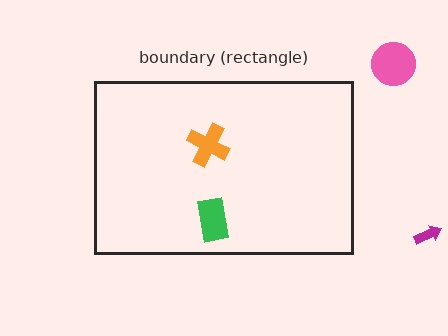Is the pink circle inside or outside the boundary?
Outside.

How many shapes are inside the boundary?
2 inside, 2 outside.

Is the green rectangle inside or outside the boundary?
Inside.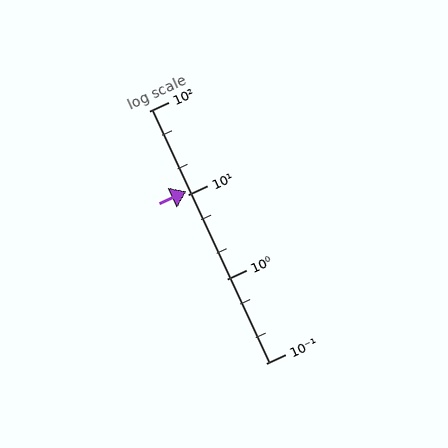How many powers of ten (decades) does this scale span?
The scale spans 3 decades, from 0.1 to 100.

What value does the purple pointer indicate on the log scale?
The pointer indicates approximately 11.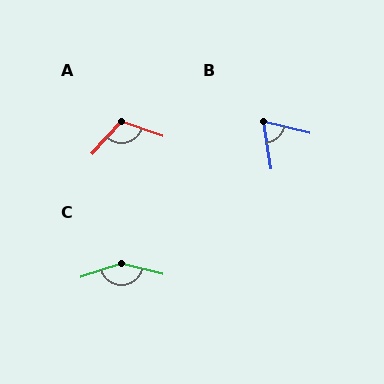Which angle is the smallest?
B, at approximately 68 degrees.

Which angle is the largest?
C, at approximately 147 degrees.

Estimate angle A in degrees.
Approximately 113 degrees.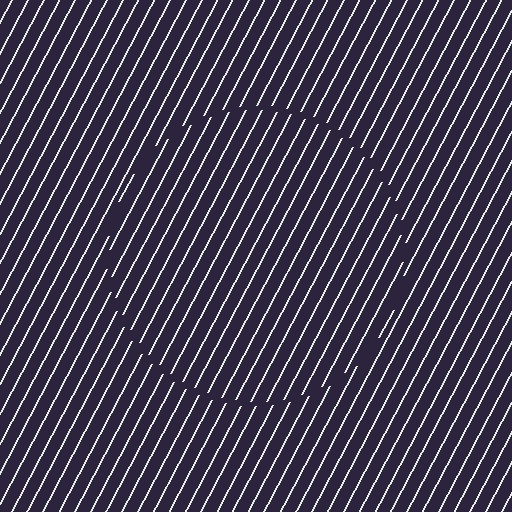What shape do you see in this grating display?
An illusory circle. The interior of the shape contains the same grating, shifted by half a period — the contour is defined by the phase discontinuity where line-ends from the inner and outer gratings abut.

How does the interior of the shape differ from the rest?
The interior of the shape contains the same grating, shifted by half a period — the contour is defined by the phase discontinuity where line-ends from the inner and outer gratings abut.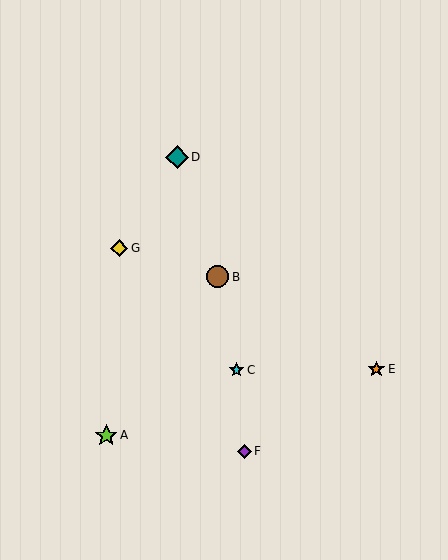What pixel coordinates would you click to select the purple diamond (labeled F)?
Click at (244, 451) to select the purple diamond F.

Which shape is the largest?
The teal diamond (labeled D) is the largest.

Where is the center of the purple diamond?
The center of the purple diamond is at (244, 451).